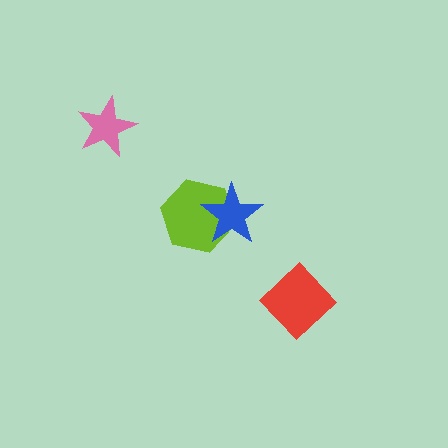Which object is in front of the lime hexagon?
The blue star is in front of the lime hexagon.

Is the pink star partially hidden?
No, no other shape covers it.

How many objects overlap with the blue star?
1 object overlaps with the blue star.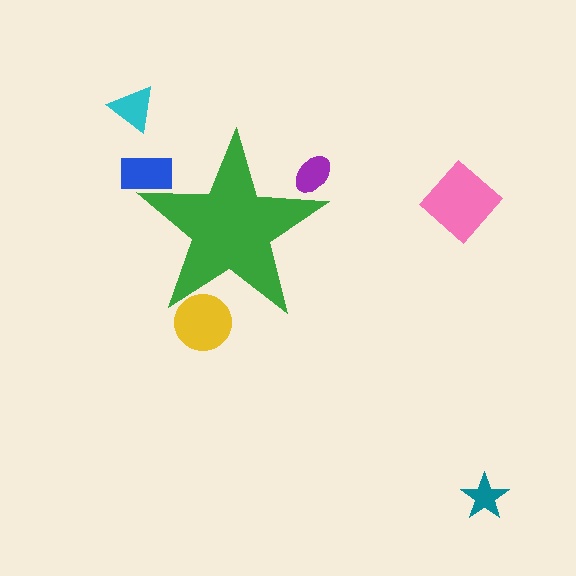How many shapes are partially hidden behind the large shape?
3 shapes are partially hidden.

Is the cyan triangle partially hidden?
No, the cyan triangle is fully visible.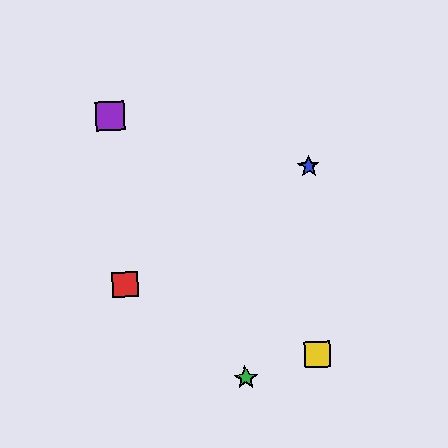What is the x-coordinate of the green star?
The green star is at x≈246.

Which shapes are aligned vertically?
The blue star, the yellow square are aligned vertically.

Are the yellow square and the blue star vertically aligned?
Yes, both are at x≈317.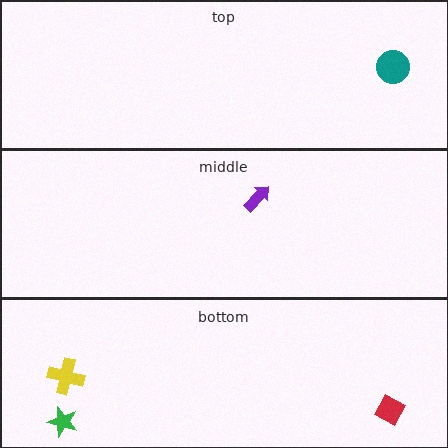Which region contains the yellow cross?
The bottom region.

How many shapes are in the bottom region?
3.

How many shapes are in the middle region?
1.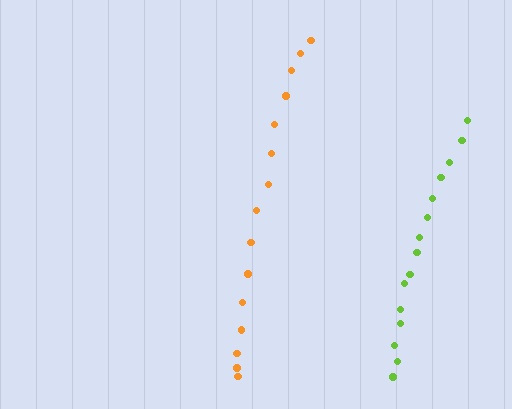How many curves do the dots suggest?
There are 2 distinct paths.